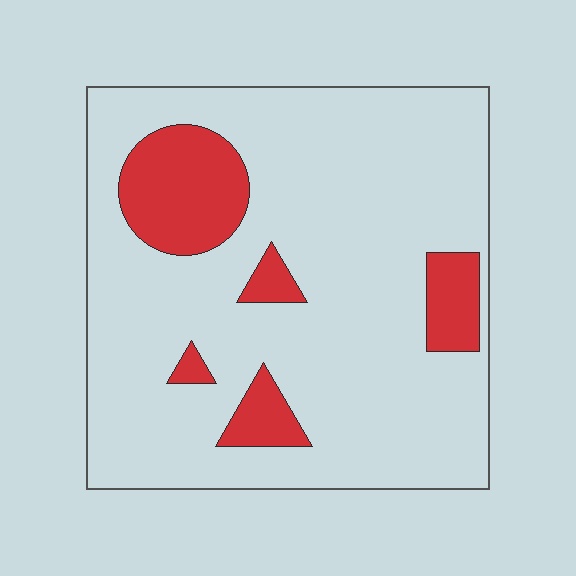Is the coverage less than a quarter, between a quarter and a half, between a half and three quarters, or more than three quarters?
Less than a quarter.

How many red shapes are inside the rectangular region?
5.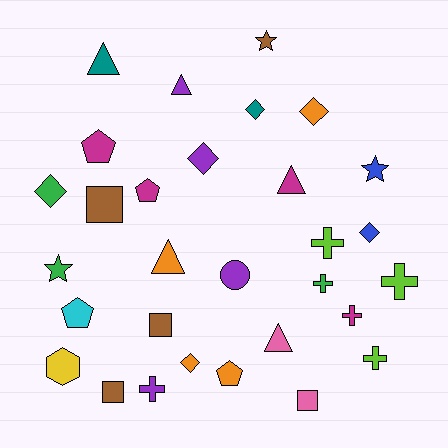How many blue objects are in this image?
There are 2 blue objects.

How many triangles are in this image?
There are 5 triangles.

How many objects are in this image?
There are 30 objects.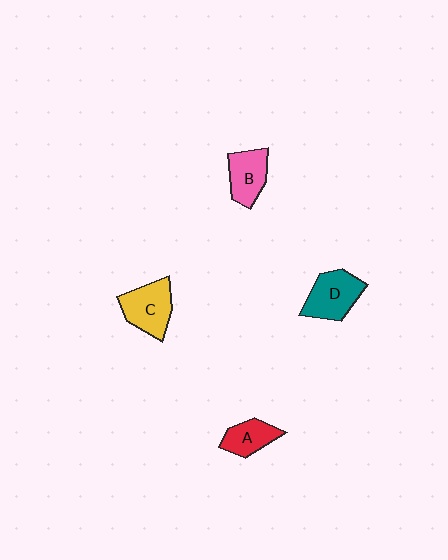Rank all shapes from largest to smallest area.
From largest to smallest: D (teal), C (yellow), B (pink), A (red).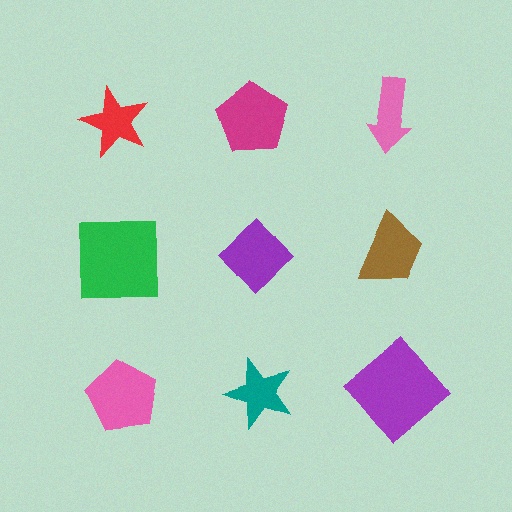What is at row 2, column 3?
A brown trapezoid.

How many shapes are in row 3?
3 shapes.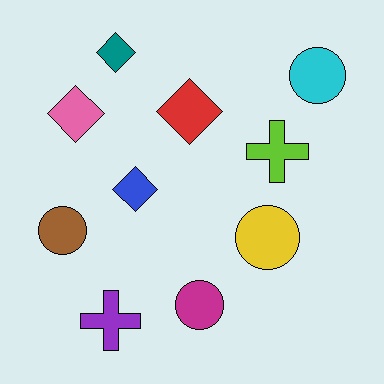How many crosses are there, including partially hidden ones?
There are 2 crosses.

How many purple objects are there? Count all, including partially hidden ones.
There is 1 purple object.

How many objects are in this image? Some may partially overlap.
There are 10 objects.